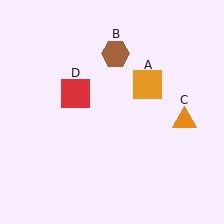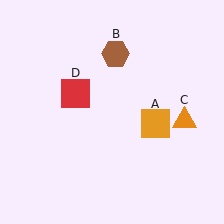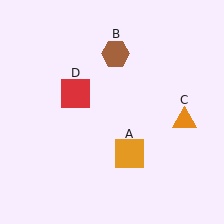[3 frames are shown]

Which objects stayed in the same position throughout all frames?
Brown hexagon (object B) and orange triangle (object C) and red square (object D) remained stationary.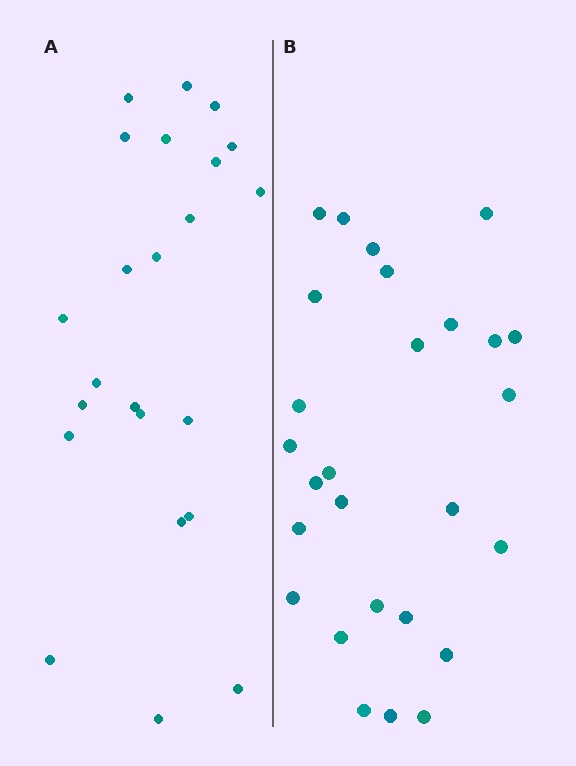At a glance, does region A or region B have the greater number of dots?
Region B (the right region) has more dots.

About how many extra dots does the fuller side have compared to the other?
Region B has about 4 more dots than region A.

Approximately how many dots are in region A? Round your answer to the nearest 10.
About 20 dots. (The exact count is 23, which rounds to 20.)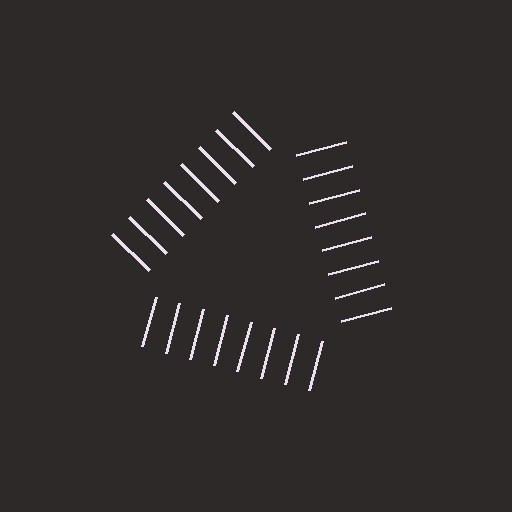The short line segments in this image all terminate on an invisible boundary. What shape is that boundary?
An illusory triangle — the line segments terminate on its edges but no continuous stroke is drawn.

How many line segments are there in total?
24 — 8 along each of the 3 edges.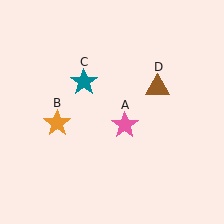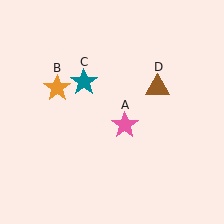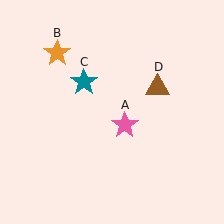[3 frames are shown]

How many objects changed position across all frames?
1 object changed position: orange star (object B).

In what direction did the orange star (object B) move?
The orange star (object B) moved up.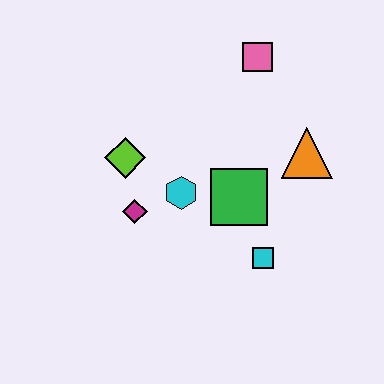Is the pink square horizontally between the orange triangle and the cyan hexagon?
Yes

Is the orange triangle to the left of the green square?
No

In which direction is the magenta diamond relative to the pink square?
The magenta diamond is below the pink square.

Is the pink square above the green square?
Yes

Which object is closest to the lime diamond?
The magenta diamond is closest to the lime diamond.